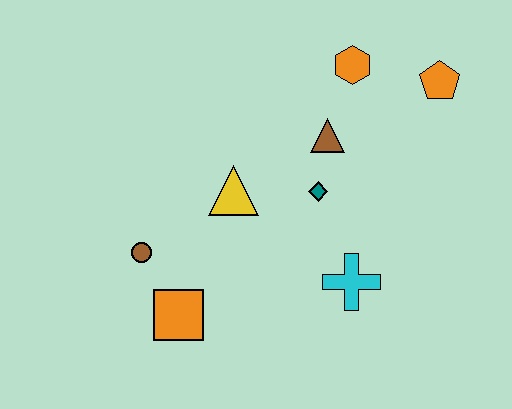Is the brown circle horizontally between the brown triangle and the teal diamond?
No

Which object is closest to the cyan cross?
The teal diamond is closest to the cyan cross.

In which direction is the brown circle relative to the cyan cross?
The brown circle is to the left of the cyan cross.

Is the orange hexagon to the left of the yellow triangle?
No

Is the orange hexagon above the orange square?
Yes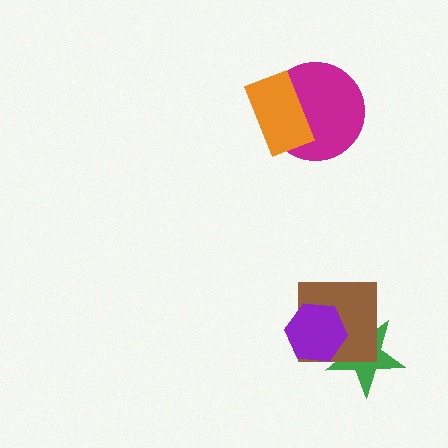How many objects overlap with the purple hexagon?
2 objects overlap with the purple hexagon.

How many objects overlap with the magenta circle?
1 object overlaps with the magenta circle.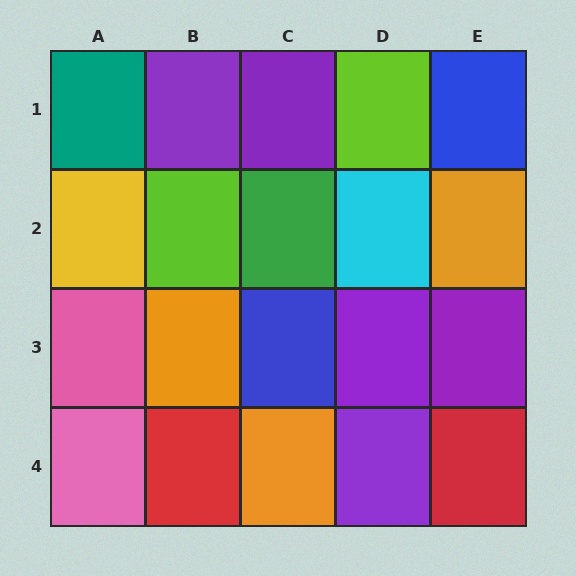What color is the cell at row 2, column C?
Green.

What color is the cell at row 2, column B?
Lime.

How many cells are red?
2 cells are red.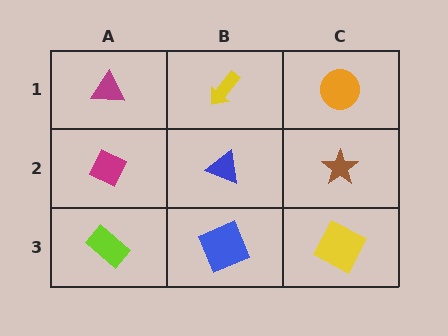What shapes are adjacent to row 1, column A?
A magenta diamond (row 2, column A), a yellow arrow (row 1, column B).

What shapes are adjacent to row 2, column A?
A magenta triangle (row 1, column A), a lime rectangle (row 3, column A), a blue triangle (row 2, column B).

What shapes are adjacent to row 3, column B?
A blue triangle (row 2, column B), a lime rectangle (row 3, column A), a yellow square (row 3, column C).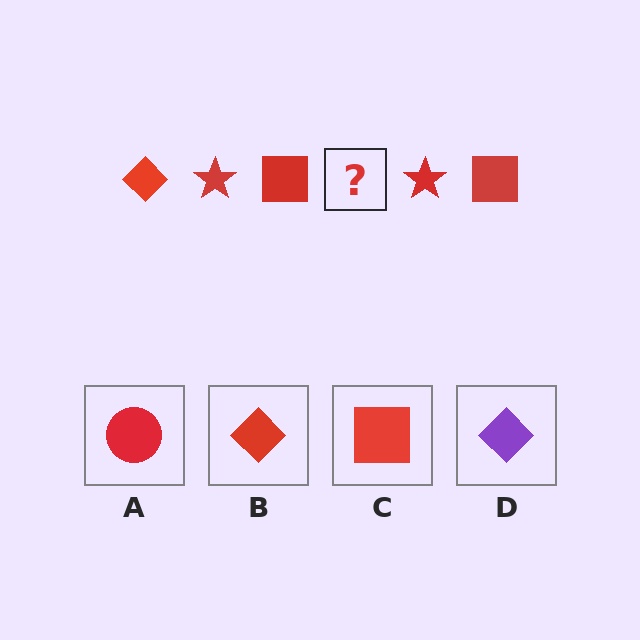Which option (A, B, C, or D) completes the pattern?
B.